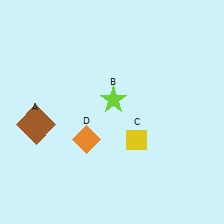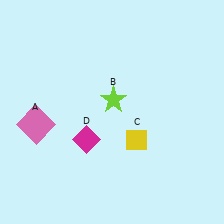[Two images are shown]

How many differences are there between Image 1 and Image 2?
There are 2 differences between the two images.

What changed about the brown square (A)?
In Image 1, A is brown. In Image 2, it changed to pink.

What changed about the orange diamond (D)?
In Image 1, D is orange. In Image 2, it changed to magenta.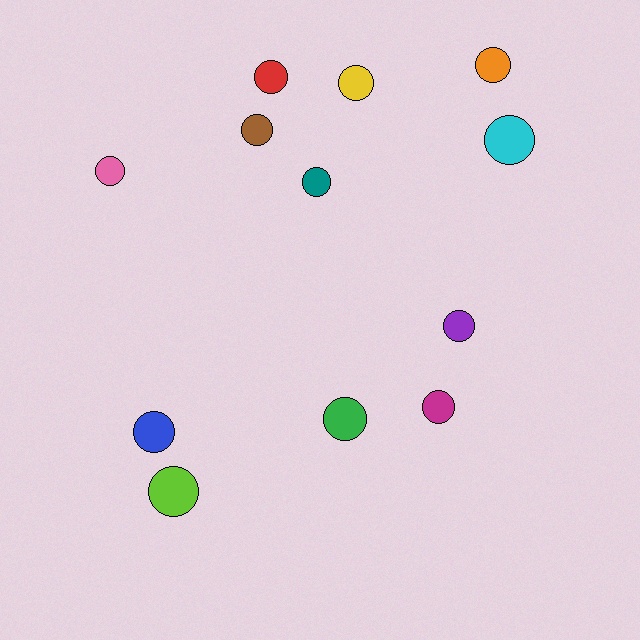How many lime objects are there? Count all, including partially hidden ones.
There is 1 lime object.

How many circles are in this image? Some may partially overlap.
There are 12 circles.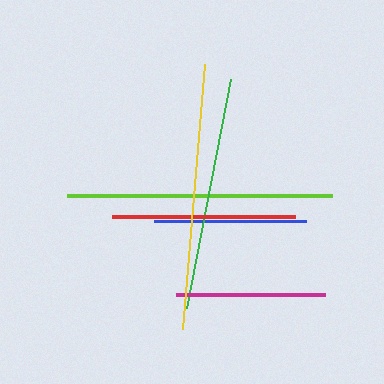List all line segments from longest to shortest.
From longest to shortest: yellow, lime, green, red, blue, magenta.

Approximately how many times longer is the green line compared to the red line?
The green line is approximately 1.3 times the length of the red line.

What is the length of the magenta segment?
The magenta segment is approximately 149 pixels long.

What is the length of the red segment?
The red segment is approximately 183 pixels long.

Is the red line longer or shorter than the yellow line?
The yellow line is longer than the red line.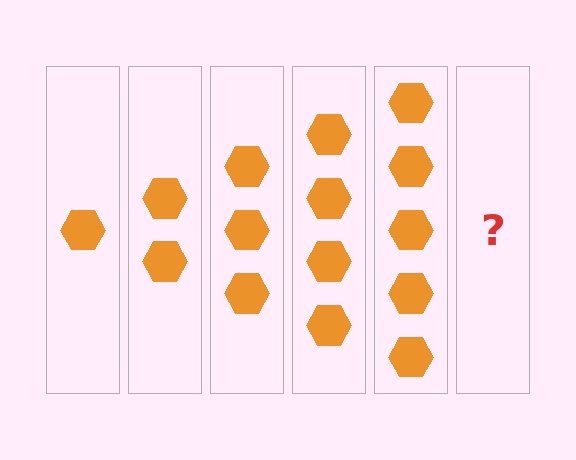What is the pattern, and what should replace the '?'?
The pattern is that each step adds one more hexagon. The '?' should be 6 hexagons.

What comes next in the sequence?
The next element should be 6 hexagons.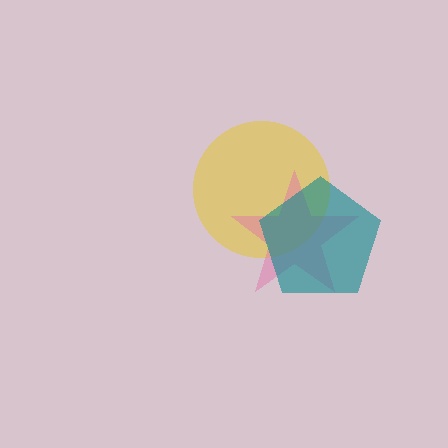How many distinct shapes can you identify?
There are 3 distinct shapes: a yellow circle, a pink star, a teal pentagon.